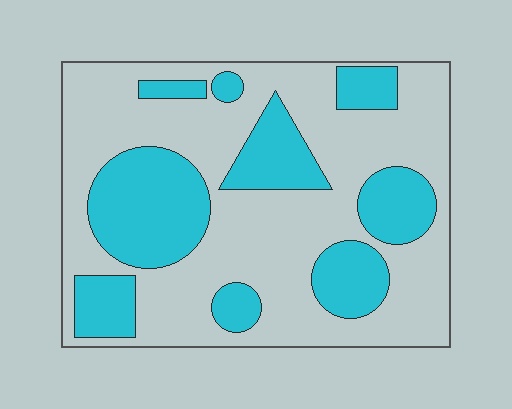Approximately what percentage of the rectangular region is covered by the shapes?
Approximately 35%.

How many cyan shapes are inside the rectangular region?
9.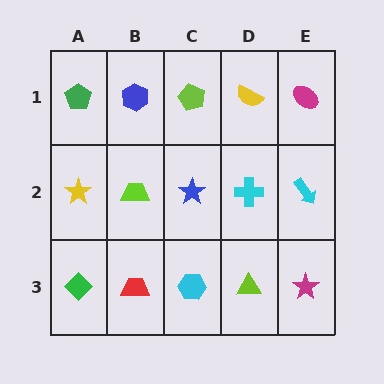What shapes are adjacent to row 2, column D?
A yellow semicircle (row 1, column D), a lime triangle (row 3, column D), a blue star (row 2, column C), a cyan arrow (row 2, column E).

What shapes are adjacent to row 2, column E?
A magenta ellipse (row 1, column E), a magenta star (row 3, column E), a cyan cross (row 2, column D).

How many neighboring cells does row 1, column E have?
2.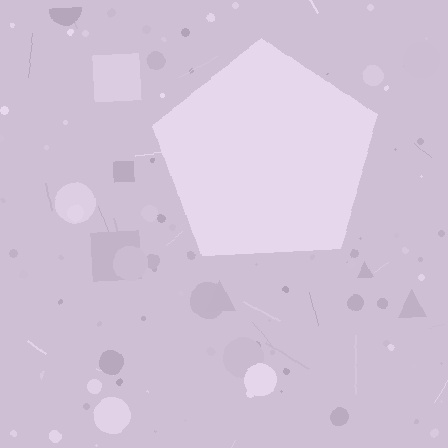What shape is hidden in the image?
A pentagon is hidden in the image.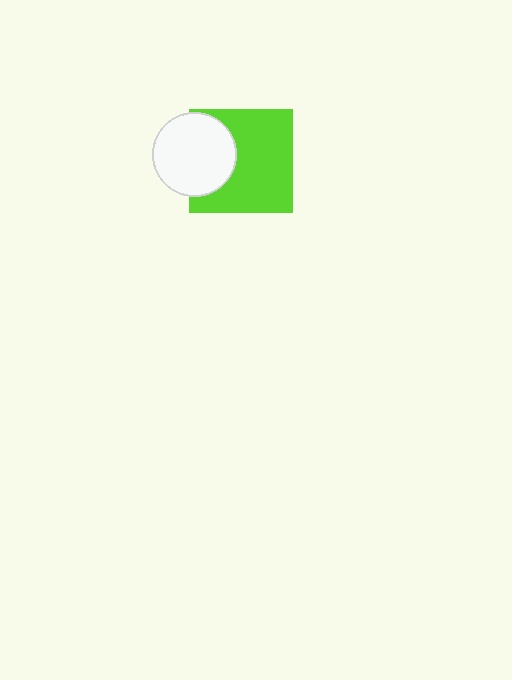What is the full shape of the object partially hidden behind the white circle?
The partially hidden object is a lime square.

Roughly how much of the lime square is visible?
Most of it is visible (roughly 70%).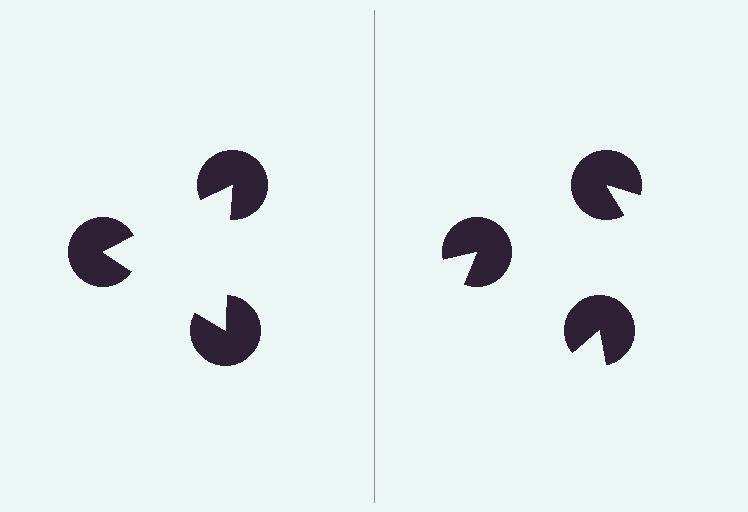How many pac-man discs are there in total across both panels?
6 — 3 on each side.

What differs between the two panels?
The pac-man discs are positioned identically on both sides; only the wedge orientations differ. On the left they align to a triangle; on the right they are misaligned.